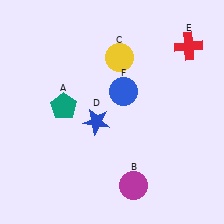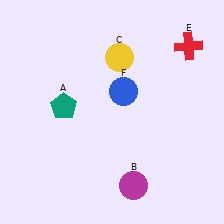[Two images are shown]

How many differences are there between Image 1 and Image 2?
There is 1 difference between the two images.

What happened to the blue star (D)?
The blue star (D) was removed in Image 2. It was in the bottom-left area of Image 1.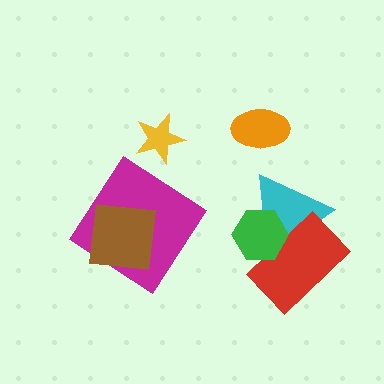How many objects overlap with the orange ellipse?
0 objects overlap with the orange ellipse.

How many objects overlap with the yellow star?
0 objects overlap with the yellow star.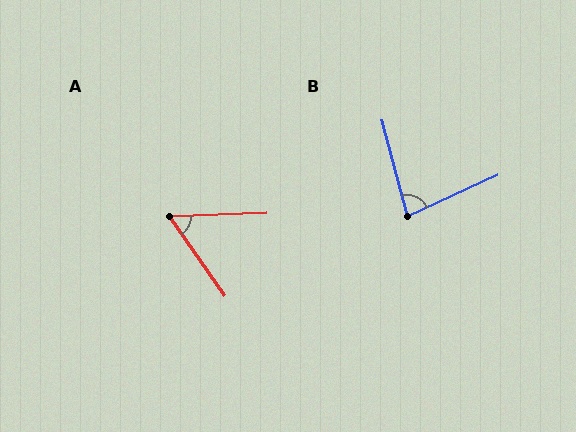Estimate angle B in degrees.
Approximately 80 degrees.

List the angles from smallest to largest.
A (57°), B (80°).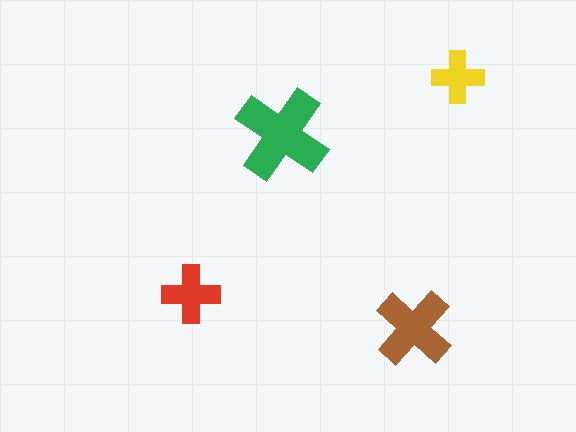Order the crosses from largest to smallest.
the green one, the brown one, the red one, the yellow one.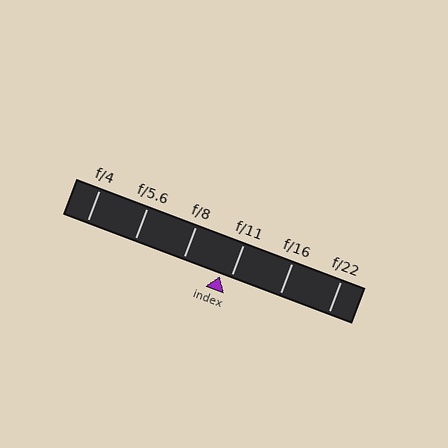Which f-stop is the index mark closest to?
The index mark is closest to f/11.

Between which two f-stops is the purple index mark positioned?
The index mark is between f/8 and f/11.